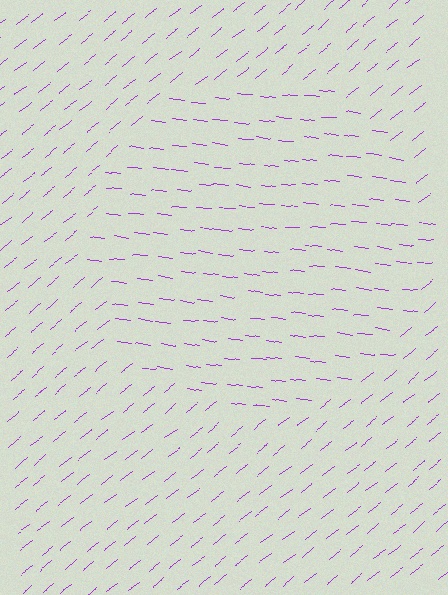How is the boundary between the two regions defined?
The boundary is defined purely by a change in line orientation (approximately 45 degrees difference). All lines are the same color and thickness.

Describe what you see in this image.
The image is filled with small purple line segments. A circle region in the image has lines oriented differently from the surrounding lines, creating a visible texture boundary.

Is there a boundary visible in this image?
Yes, there is a texture boundary formed by a change in line orientation.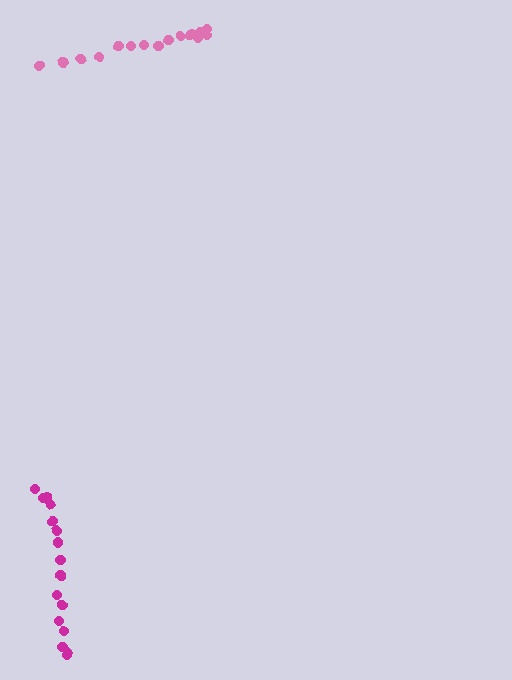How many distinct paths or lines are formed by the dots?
There are 2 distinct paths.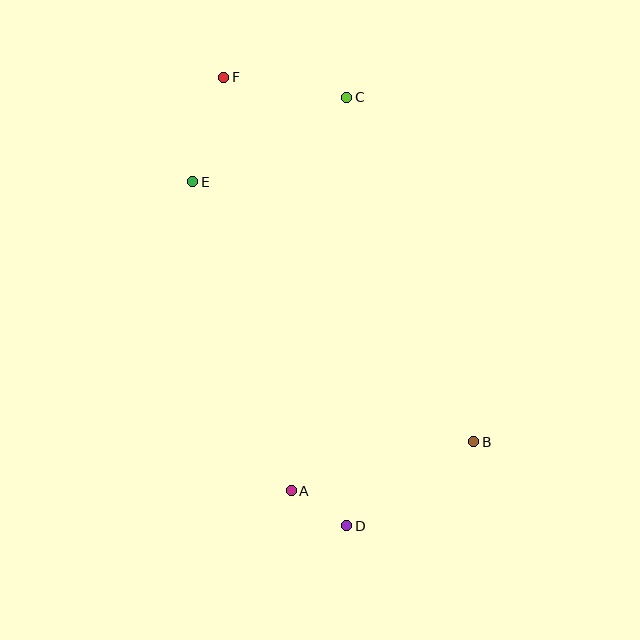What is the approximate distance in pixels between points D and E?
The distance between D and E is approximately 377 pixels.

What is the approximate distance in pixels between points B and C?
The distance between B and C is approximately 367 pixels.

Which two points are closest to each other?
Points A and D are closest to each other.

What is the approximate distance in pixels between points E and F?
The distance between E and F is approximately 109 pixels.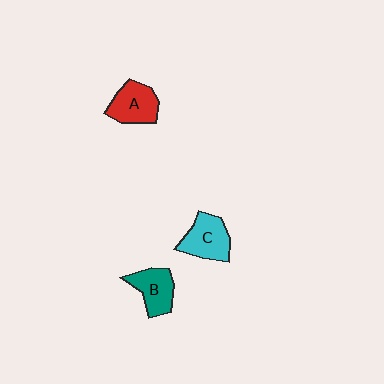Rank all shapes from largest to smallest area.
From largest to smallest: C (cyan), A (red), B (teal).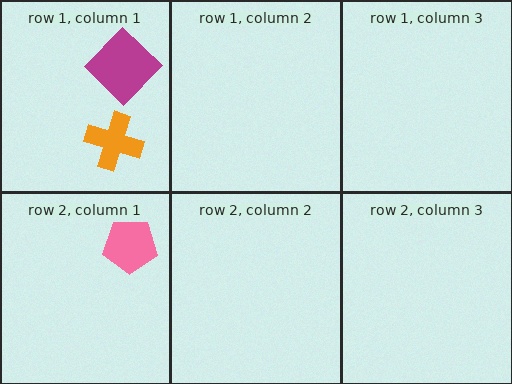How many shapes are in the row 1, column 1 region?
2.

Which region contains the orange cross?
The row 1, column 1 region.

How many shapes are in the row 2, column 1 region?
1.